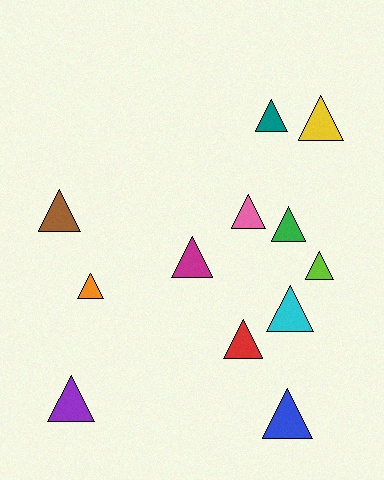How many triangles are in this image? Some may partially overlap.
There are 12 triangles.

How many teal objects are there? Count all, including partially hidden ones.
There is 1 teal object.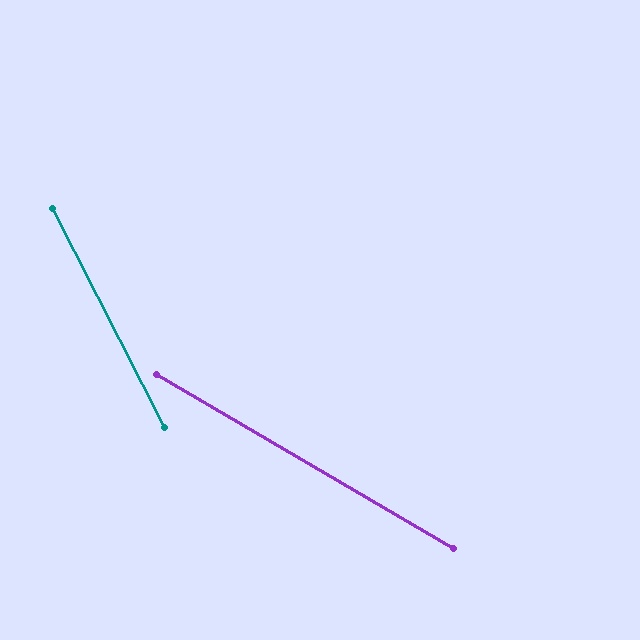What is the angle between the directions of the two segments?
Approximately 32 degrees.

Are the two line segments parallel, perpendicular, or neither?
Neither parallel nor perpendicular — they differ by about 32°.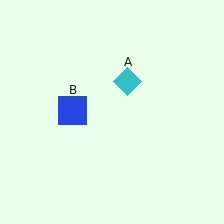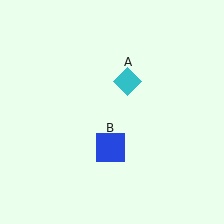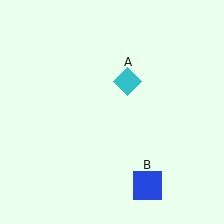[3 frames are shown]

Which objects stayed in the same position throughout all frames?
Cyan diamond (object A) remained stationary.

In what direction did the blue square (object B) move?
The blue square (object B) moved down and to the right.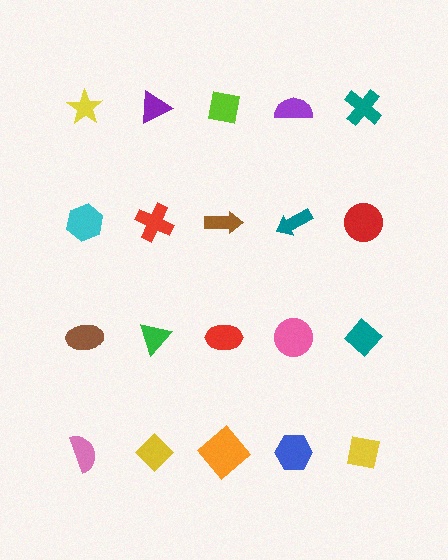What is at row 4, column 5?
A yellow square.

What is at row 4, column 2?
A yellow diamond.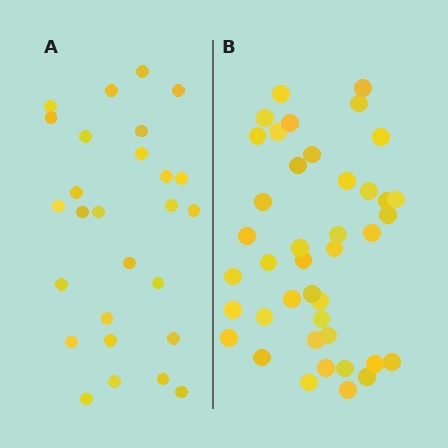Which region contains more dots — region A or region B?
Region B (the right region) has more dots.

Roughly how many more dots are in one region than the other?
Region B has approximately 15 more dots than region A.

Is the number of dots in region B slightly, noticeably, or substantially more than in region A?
Region B has substantially more. The ratio is roughly 1.5 to 1.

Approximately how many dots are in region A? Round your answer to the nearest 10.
About 30 dots. (The exact count is 27, which rounds to 30.)